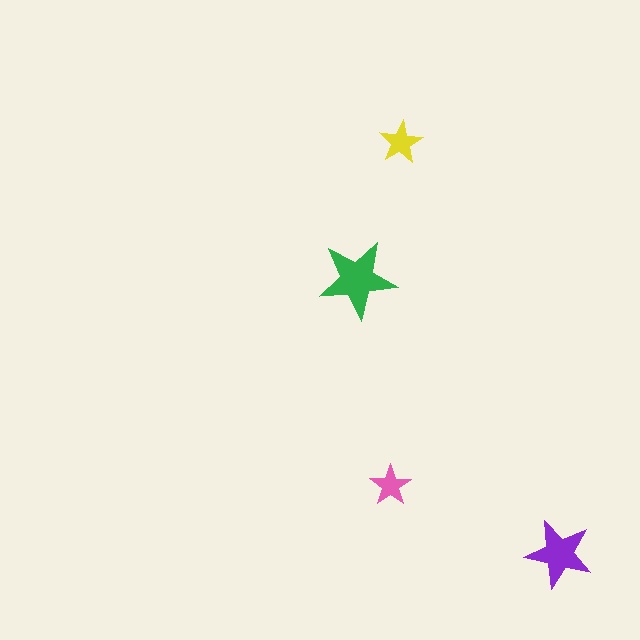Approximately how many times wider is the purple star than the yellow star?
About 1.5 times wider.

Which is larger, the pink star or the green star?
The green one.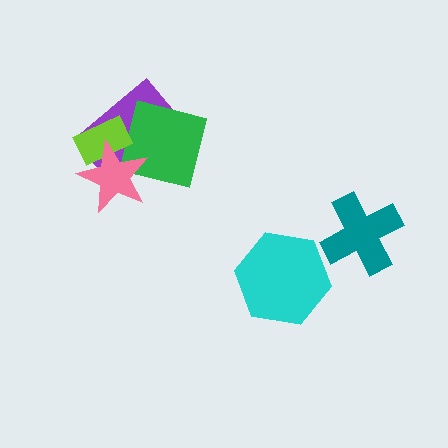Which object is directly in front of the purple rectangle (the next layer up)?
The green square is directly in front of the purple rectangle.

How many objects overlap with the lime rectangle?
2 objects overlap with the lime rectangle.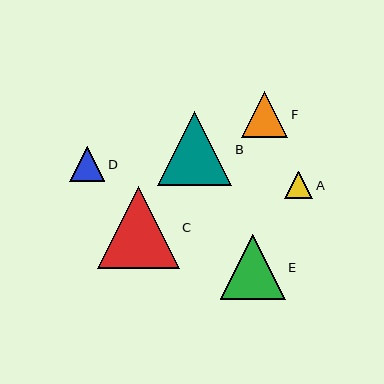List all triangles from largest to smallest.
From largest to smallest: C, B, E, F, D, A.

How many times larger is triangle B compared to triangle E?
Triangle B is approximately 1.1 times the size of triangle E.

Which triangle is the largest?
Triangle C is the largest with a size of approximately 82 pixels.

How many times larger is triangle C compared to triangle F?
Triangle C is approximately 1.8 times the size of triangle F.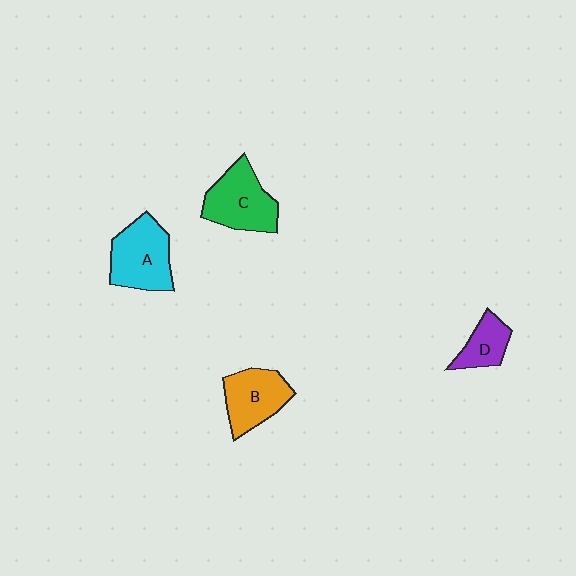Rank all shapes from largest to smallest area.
From largest to smallest: A (cyan), C (green), B (orange), D (purple).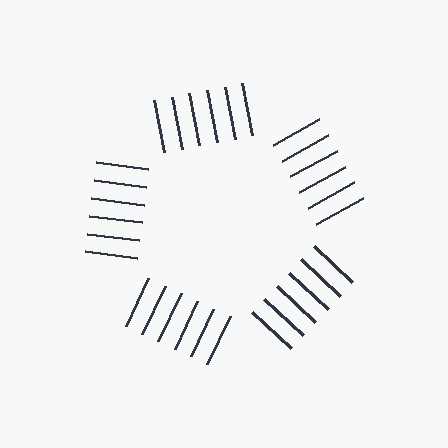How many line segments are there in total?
30 — 6 along each of the 5 edges.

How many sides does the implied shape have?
5 sides — the line-ends trace a pentagon.